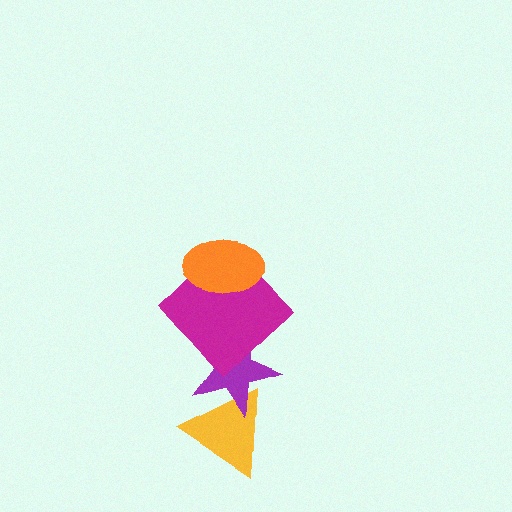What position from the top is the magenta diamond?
The magenta diamond is 2nd from the top.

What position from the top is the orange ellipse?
The orange ellipse is 1st from the top.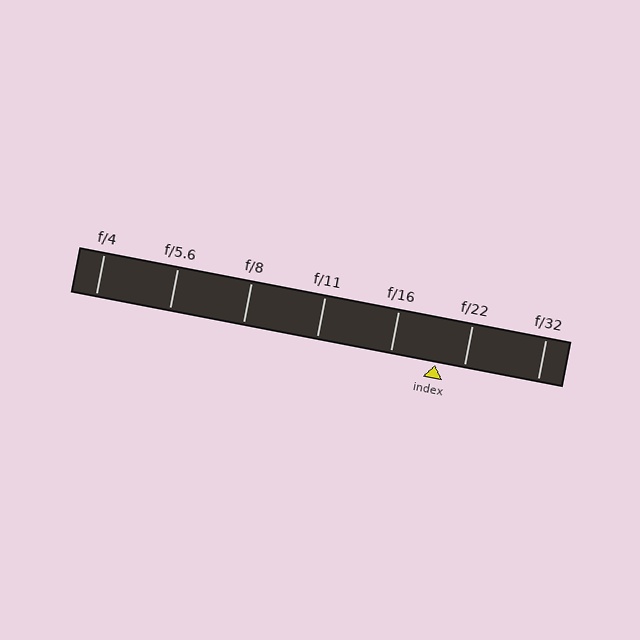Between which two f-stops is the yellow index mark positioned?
The index mark is between f/16 and f/22.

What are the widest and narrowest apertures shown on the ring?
The widest aperture shown is f/4 and the narrowest is f/32.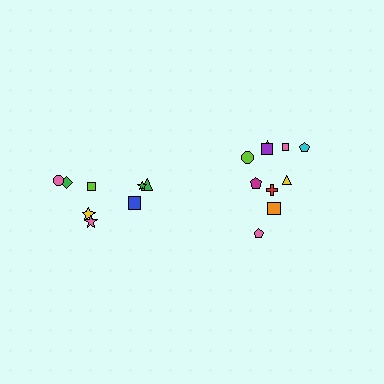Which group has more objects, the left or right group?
The right group.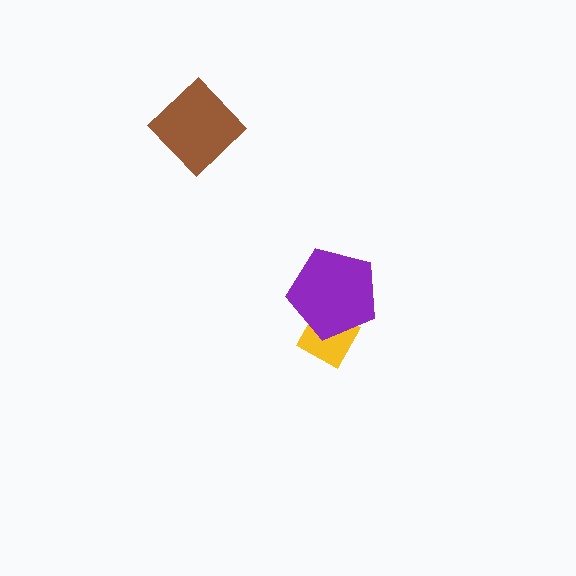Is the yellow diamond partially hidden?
Yes, it is partially covered by another shape.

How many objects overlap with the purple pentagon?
1 object overlaps with the purple pentagon.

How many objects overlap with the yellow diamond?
1 object overlaps with the yellow diamond.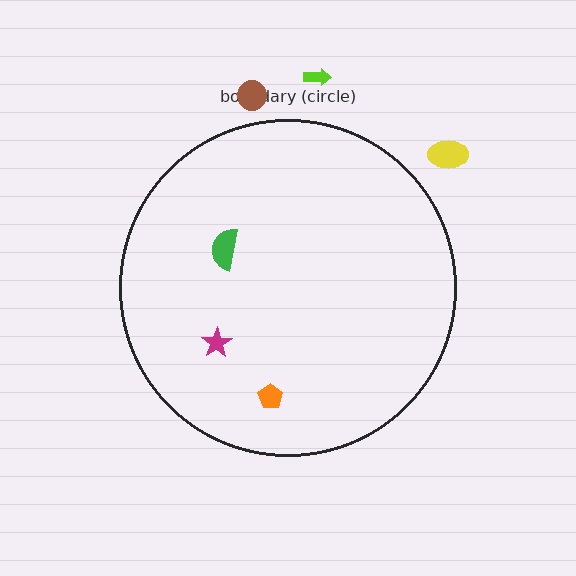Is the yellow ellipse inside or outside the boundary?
Outside.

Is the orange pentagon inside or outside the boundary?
Inside.